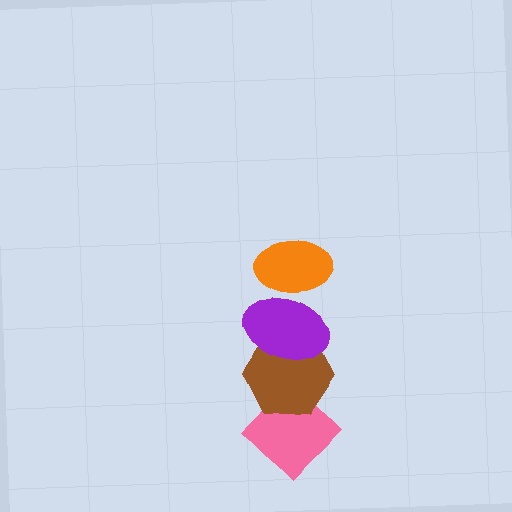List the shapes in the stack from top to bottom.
From top to bottom: the orange ellipse, the purple ellipse, the brown hexagon, the pink diamond.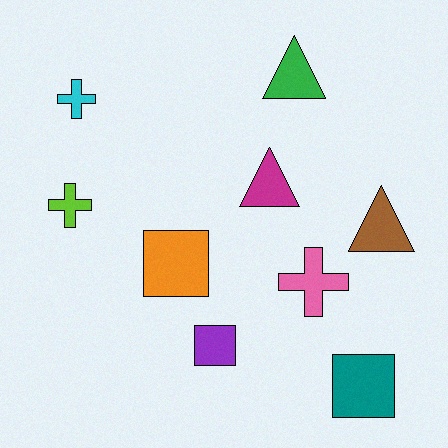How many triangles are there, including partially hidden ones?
There are 3 triangles.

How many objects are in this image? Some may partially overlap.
There are 9 objects.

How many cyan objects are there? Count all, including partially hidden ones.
There is 1 cyan object.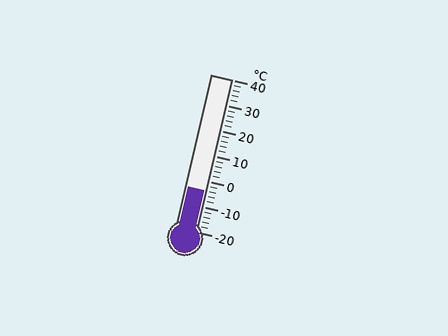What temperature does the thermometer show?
The thermometer shows approximately -4°C.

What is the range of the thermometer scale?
The thermometer scale ranges from -20°C to 40°C.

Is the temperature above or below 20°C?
The temperature is below 20°C.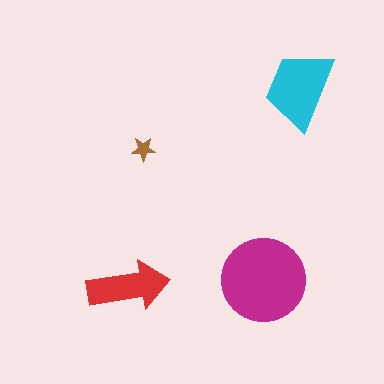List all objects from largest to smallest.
The magenta circle, the cyan trapezoid, the red arrow, the brown star.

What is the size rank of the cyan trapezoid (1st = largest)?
2nd.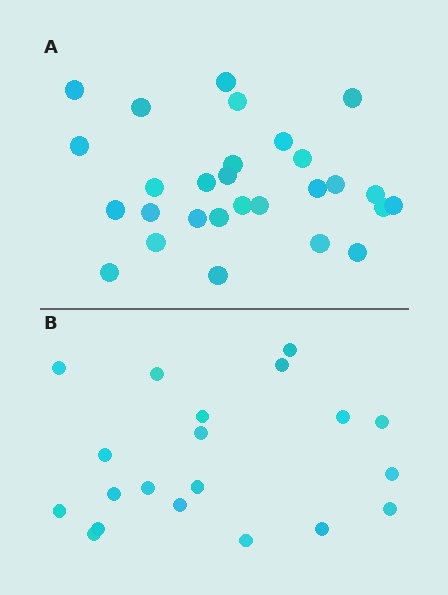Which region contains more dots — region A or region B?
Region A (the top region) has more dots.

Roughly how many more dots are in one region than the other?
Region A has roughly 8 or so more dots than region B.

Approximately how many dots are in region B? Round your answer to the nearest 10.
About 20 dots.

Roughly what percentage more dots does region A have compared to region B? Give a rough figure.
About 40% more.